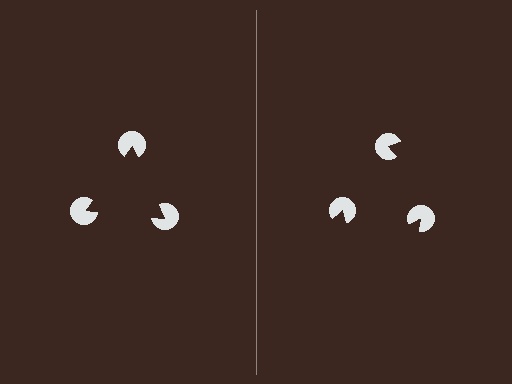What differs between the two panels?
The pac-man discs are positioned identically on both sides; only the wedge orientations differ. On the left they align to a triangle; on the right they are misaligned.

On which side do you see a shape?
An illusory triangle appears on the left side. On the right side the wedge cuts are rotated, so no coherent shape forms.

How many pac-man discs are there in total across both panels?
6 — 3 on each side.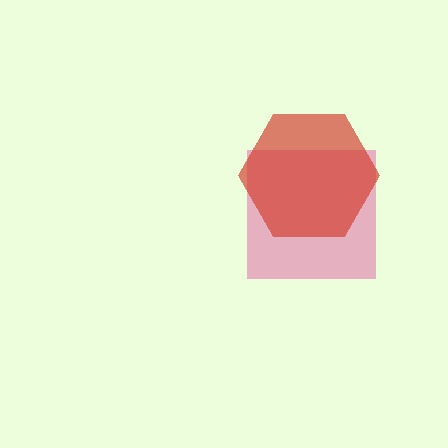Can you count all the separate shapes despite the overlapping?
Yes, there are 2 separate shapes.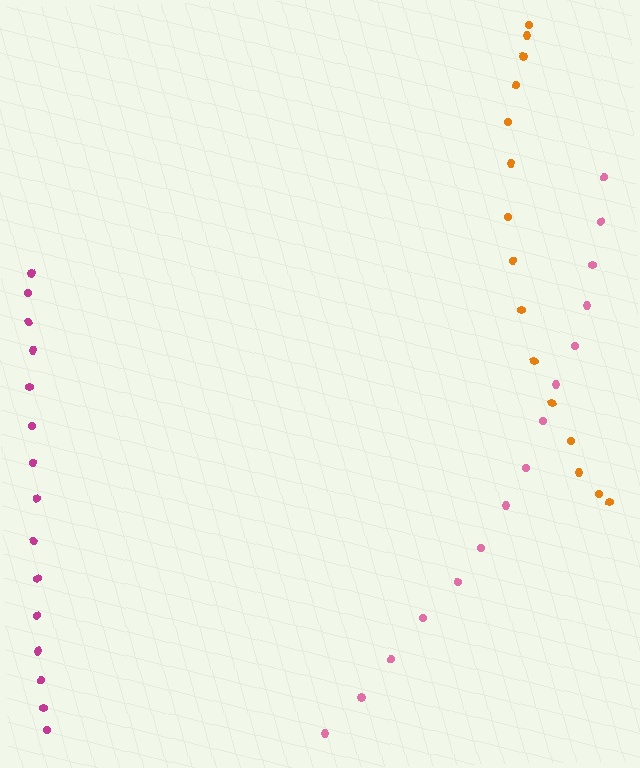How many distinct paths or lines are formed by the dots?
There are 3 distinct paths.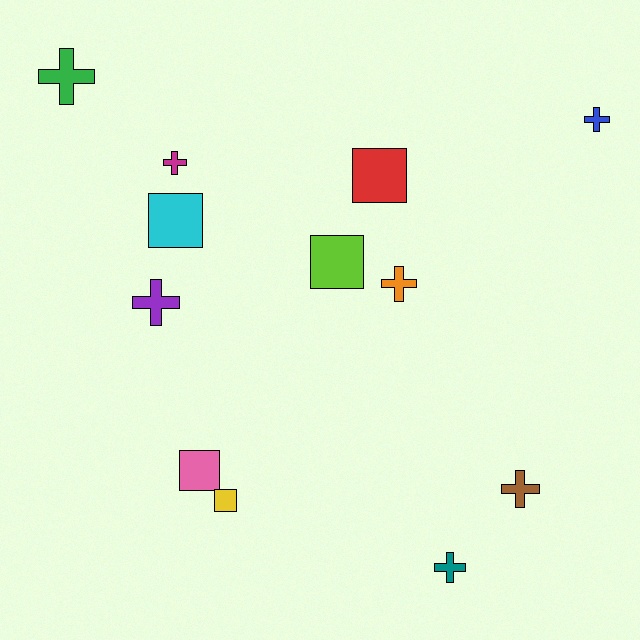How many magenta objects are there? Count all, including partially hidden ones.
There is 1 magenta object.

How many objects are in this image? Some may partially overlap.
There are 12 objects.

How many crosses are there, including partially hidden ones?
There are 7 crosses.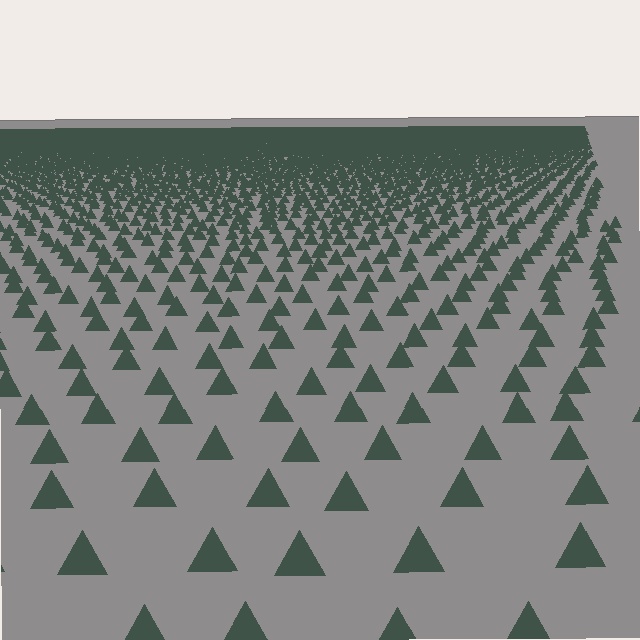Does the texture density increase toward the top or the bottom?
Density increases toward the top.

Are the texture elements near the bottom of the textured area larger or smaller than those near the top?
Larger. Near the bottom, elements are closer to the viewer and appear at a bigger on-screen size.